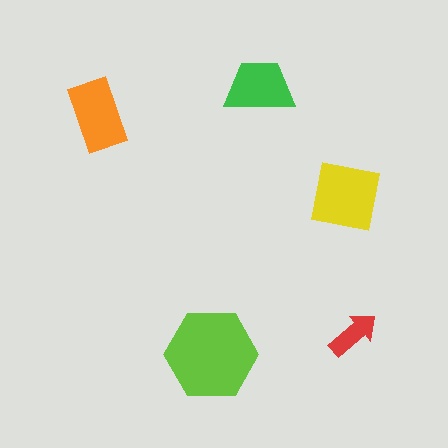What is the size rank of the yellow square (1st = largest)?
2nd.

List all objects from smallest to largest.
The red arrow, the green trapezoid, the orange rectangle, the yellow square, the lime hexagon.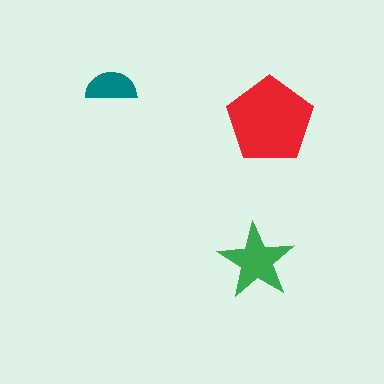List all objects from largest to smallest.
The red pentagon, the green star, the teal semicircle.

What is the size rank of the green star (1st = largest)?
2nd.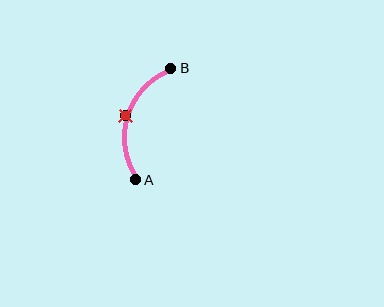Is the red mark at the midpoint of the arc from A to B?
Yes. The red mark lies on the arc at equal arc-length from both A and B — it is the arc midpoint.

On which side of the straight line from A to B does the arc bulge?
The arc bulges to the left of the straight line connecting A and B.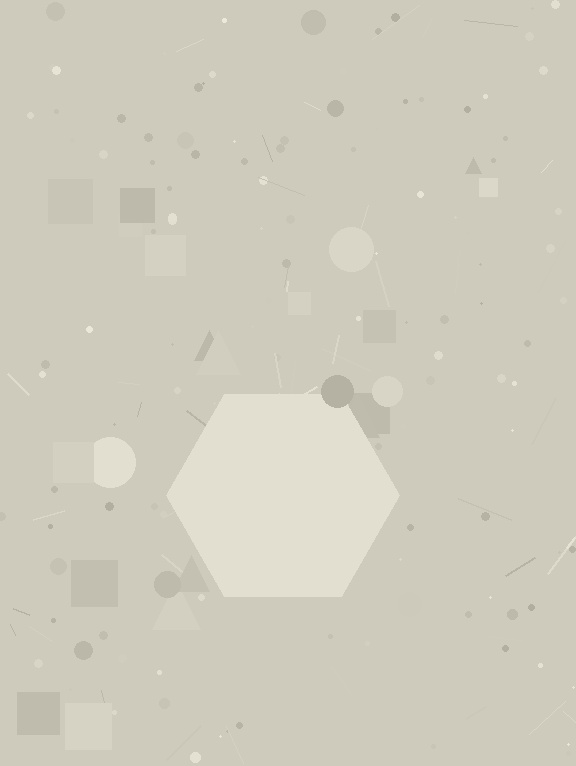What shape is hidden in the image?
A hexagon is hidden in the image.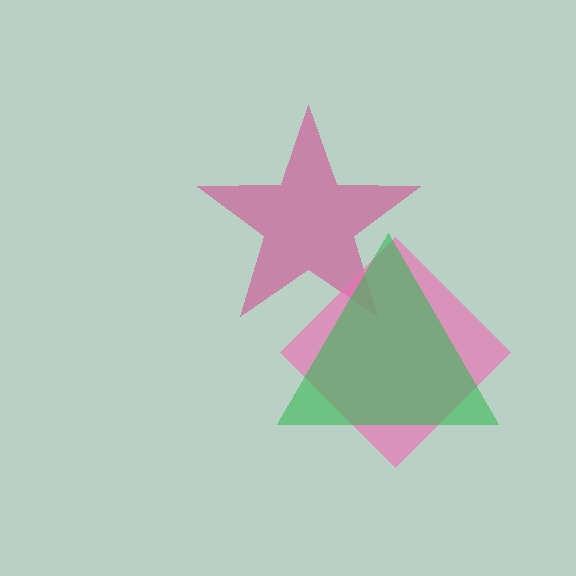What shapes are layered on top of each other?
The layered shapes are: a magenta star, a pink diamond, a green triangle.